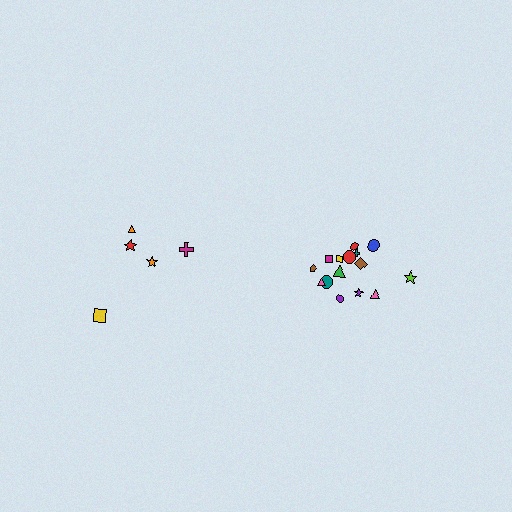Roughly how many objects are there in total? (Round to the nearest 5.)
Roughly 20 objects in total.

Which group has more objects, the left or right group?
The right group.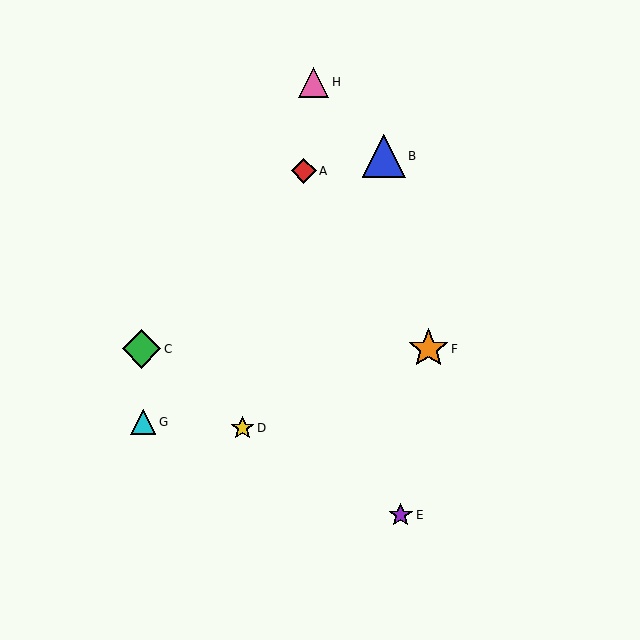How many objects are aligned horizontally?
2 objects (C, F) are aligned horizontally.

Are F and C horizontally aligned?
Yes, both are at y≈349.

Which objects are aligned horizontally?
Objects C, F are aligned horizontally.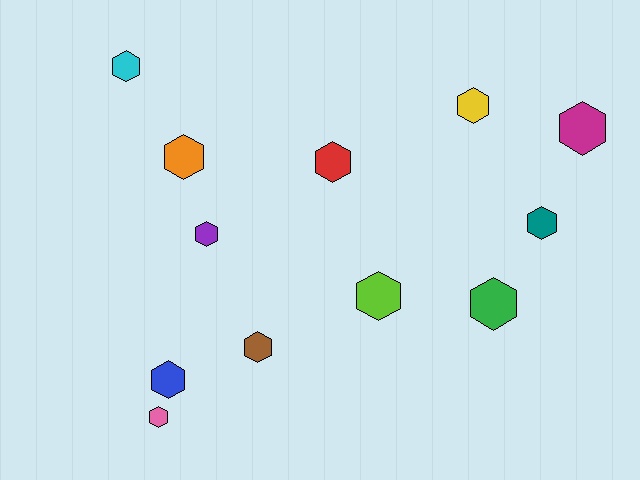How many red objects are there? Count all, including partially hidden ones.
There is 1 red object.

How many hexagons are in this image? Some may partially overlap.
There are 12 hexagons.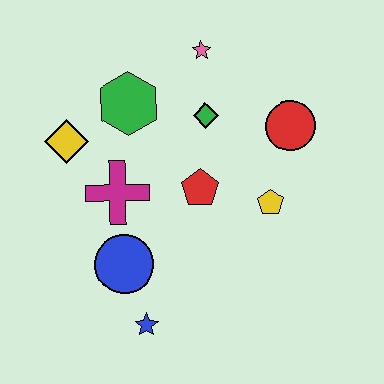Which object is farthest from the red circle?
The blue star is farthest from the red circle.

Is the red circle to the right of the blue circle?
Yes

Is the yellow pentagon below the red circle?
Yes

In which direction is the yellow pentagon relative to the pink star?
The yellow pentagon is below the pink star.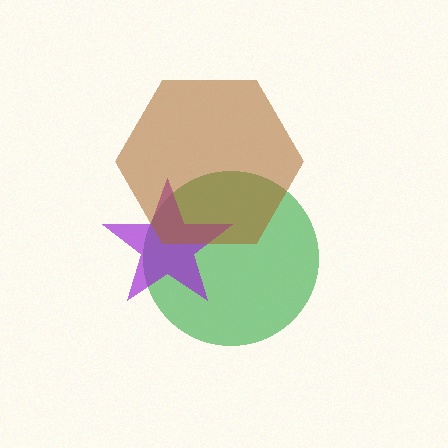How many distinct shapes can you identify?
There are 3 distinct shapes: a green circle, a purple star, a brown hexagon.